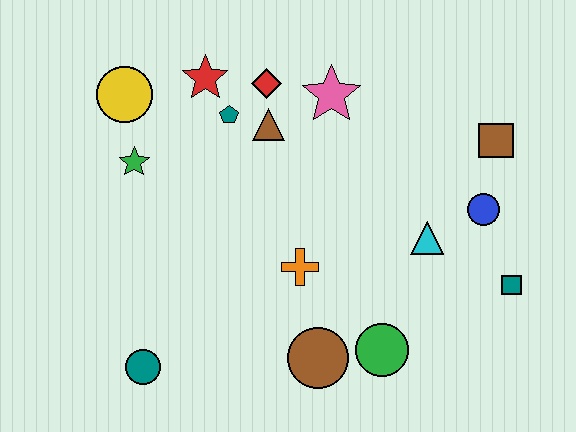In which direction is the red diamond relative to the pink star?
The red diamond is to the left of the pink star.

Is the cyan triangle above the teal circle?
Yes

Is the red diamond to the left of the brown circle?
Yes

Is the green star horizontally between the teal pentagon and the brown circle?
No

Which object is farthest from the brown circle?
The yellow circle is farthest from the brown circle.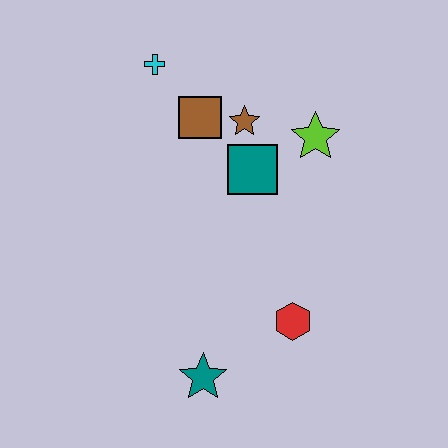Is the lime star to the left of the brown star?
No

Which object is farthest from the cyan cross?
The teal star is farthest from the cyan cross.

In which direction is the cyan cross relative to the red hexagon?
The cyan cross is above the red hexagon.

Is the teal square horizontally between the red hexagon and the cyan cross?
Yes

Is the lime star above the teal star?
Yes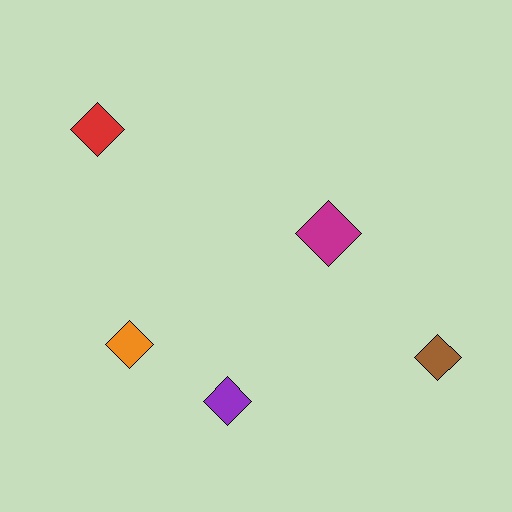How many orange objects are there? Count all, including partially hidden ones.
There is 1 orange object.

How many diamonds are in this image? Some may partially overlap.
There are 5 diamonds.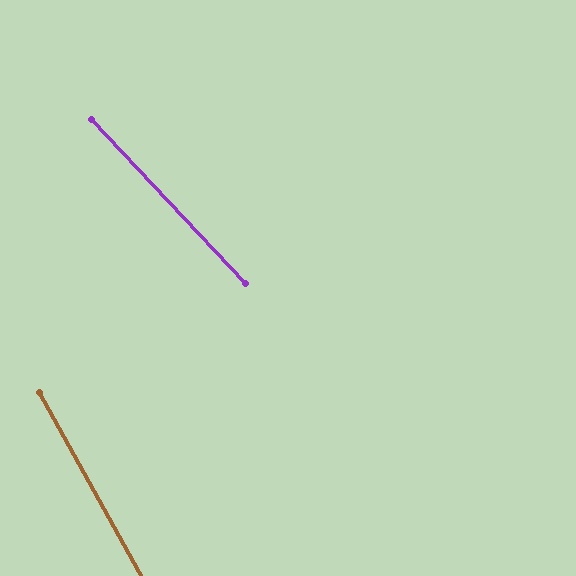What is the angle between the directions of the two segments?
Approximately 14 degrees.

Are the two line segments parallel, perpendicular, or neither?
Neither parallel nor perpendicular — they differ by about 14°.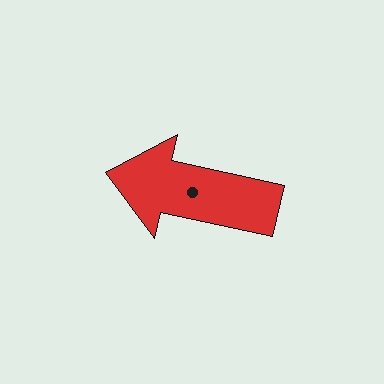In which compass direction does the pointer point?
West.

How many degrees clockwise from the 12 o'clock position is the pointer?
Approximately 282 degrees.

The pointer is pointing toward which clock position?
Roughly 9 o'clock.